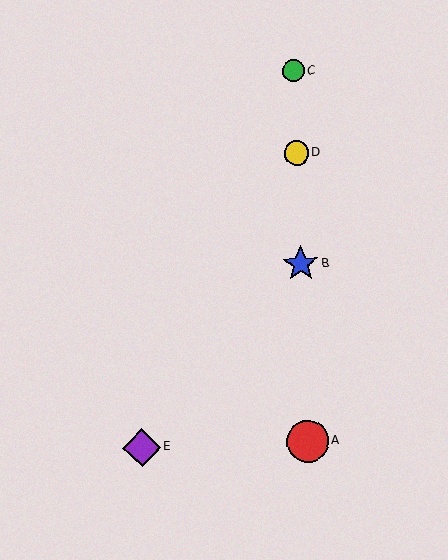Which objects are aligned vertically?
Objects A, B, C, D are aligned vertically.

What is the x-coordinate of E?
Object E is at x≈141.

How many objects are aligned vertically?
4 objects (A, B, C, D) are aligned vertically.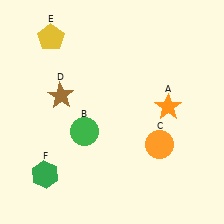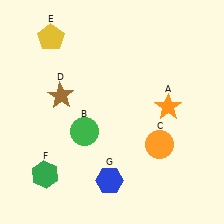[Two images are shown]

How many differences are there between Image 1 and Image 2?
There is 1 difference between the two images.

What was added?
A blue hexagon (G) was added in Image 2.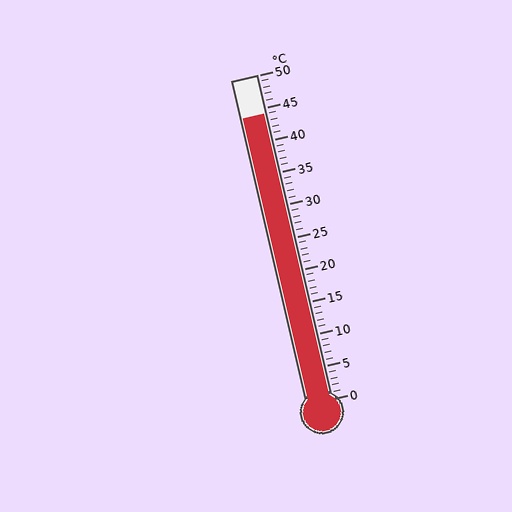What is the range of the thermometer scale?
The thermometer scale ranges from 0°C to 50°C.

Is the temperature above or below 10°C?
The temperature is above 10°C.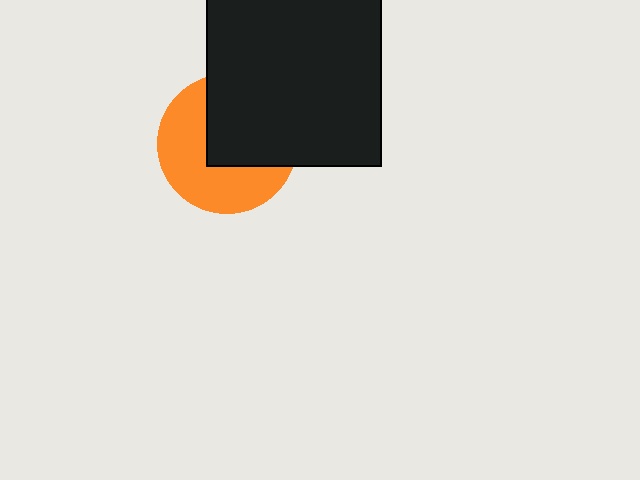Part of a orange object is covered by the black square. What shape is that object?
It is a circle.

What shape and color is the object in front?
The object in front is a black square.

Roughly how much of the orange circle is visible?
About half of it is visible (roughly 52%).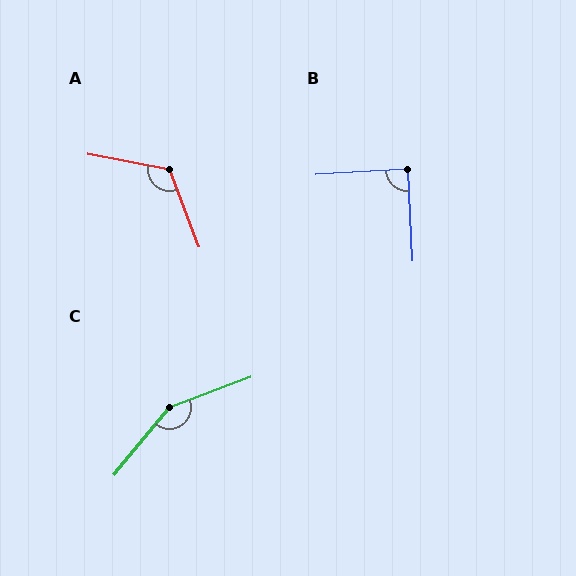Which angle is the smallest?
B, at approximately 90 degrees.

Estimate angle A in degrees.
Approximately 122 degrees.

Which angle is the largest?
C, at approximately 149 degrees.